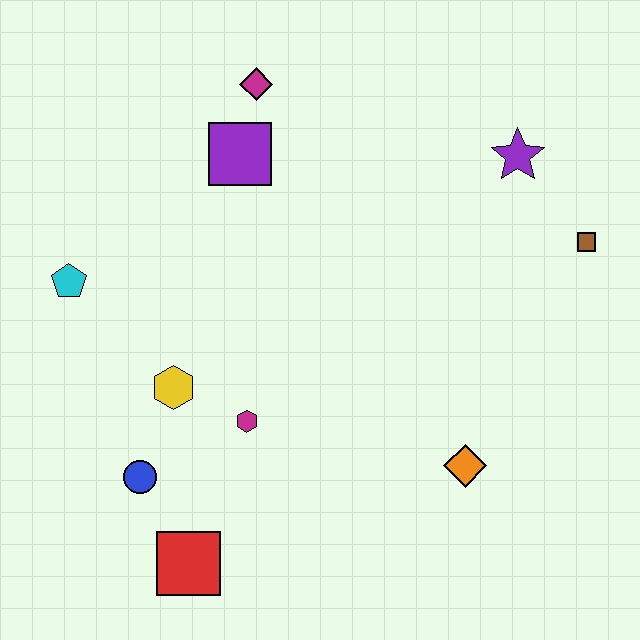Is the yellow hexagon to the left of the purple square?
Yes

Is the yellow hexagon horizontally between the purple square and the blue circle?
Yes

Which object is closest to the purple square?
The magenta diamond is closest to the purple square.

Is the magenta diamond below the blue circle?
No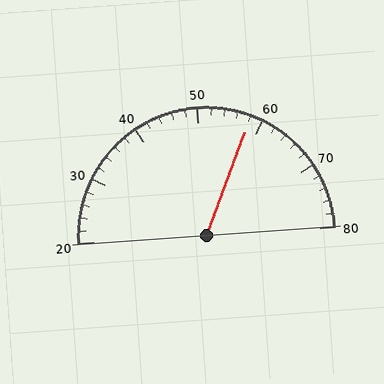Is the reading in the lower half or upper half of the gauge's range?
The reading is in the upper half of the range (20 to 80).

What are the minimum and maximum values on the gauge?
The gauge ranges from 20 to 80.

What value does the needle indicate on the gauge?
The needle indicates approximately 58.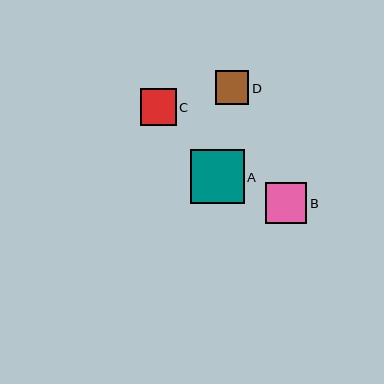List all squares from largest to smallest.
From largest to smallest: A, B, C, D.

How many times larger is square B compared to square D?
Square B is approximately 1.2 times the size of square D.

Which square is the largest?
Square A is the largest with a size of approximately 54 pixels.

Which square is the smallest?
Square D is the smallest with a size of approximately 34 pixels.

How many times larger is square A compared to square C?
Square A is approximately 1.5 times the size of square C.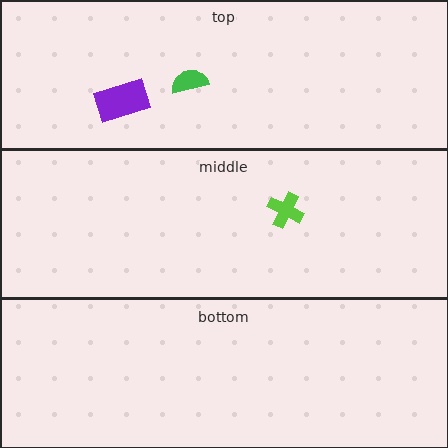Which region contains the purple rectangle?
The top region.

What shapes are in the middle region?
The lime cross.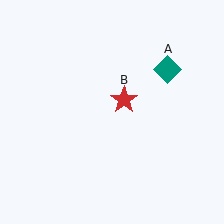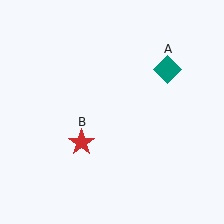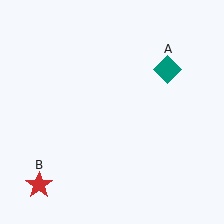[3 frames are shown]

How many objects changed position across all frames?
1 object changed position: red star (object B).